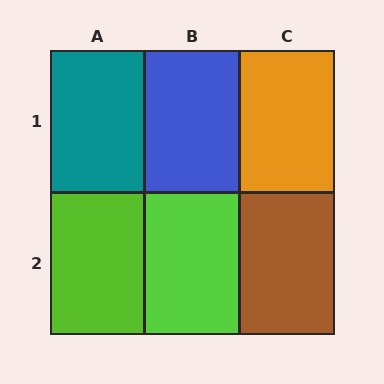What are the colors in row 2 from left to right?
Lime, lime, brown.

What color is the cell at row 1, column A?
Teal.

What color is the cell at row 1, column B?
Blue.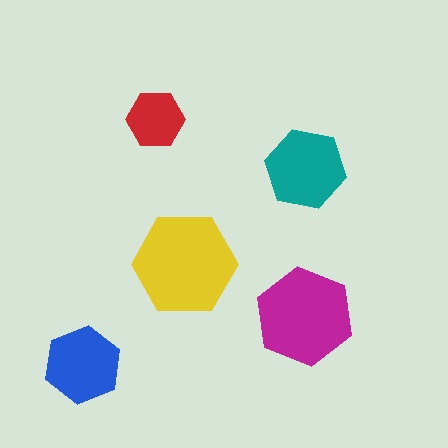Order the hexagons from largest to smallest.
the yellow one, the magenta one, the teal one, the blue one, the red one.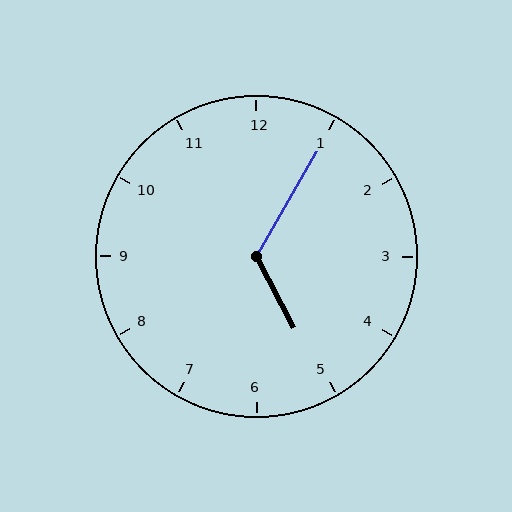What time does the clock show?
5:05.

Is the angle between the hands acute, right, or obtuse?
It is obtuse.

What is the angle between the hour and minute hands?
Approximately 122 degrees.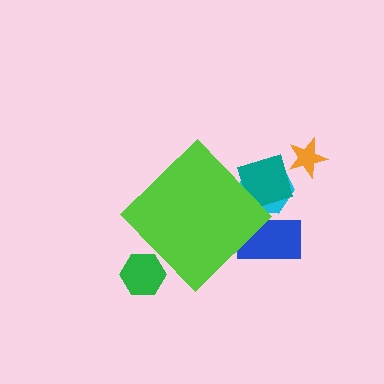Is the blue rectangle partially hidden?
Yes, the blue rectangle is partially hidden behind the lime diamond.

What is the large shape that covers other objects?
A lime diamond.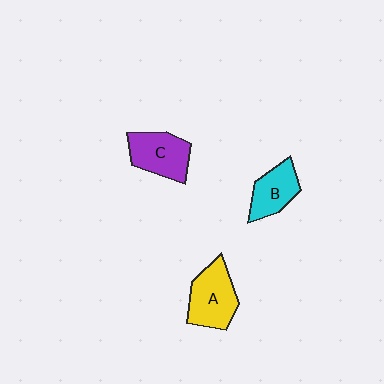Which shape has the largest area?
Shape A (yellow).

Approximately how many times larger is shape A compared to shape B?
Approximately 1.3 times.